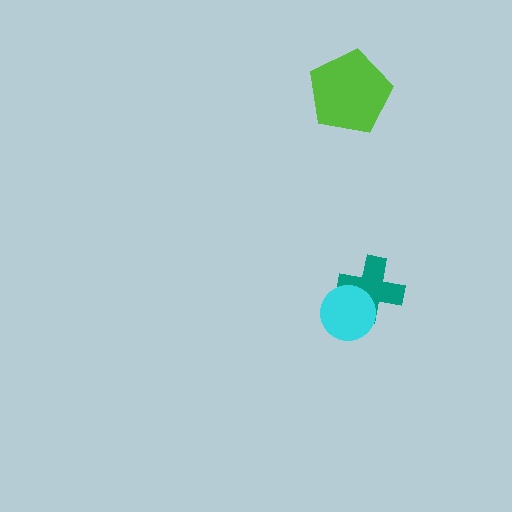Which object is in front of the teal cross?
The cyan circle is in front of the teal cross.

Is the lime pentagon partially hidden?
No, no other shape covers it.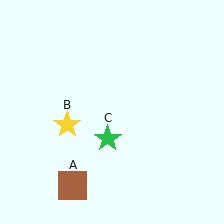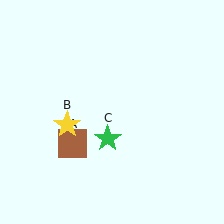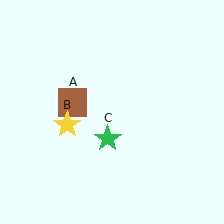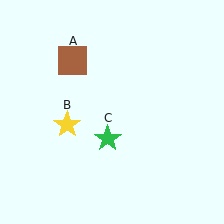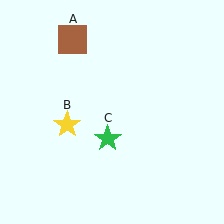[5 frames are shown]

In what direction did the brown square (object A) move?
The brown square (object A) moved up.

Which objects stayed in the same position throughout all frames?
Yellow star (object B) and green star (object C) remained stationary.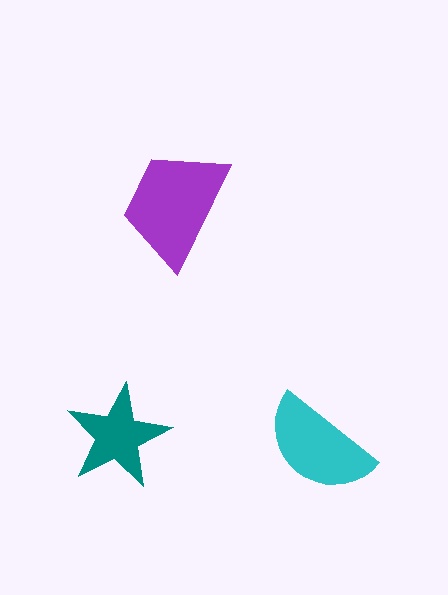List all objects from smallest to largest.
The teal star, the cyan semicircle, the purple trapezoid.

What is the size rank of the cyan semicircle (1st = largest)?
2nd.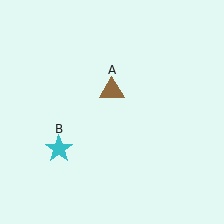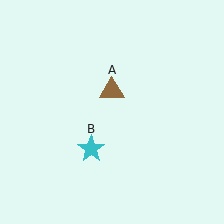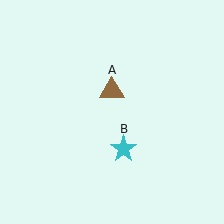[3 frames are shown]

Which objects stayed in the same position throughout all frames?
Brown triangle (object A) remained stationary.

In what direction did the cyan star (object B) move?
The cyan star (object B) moved right.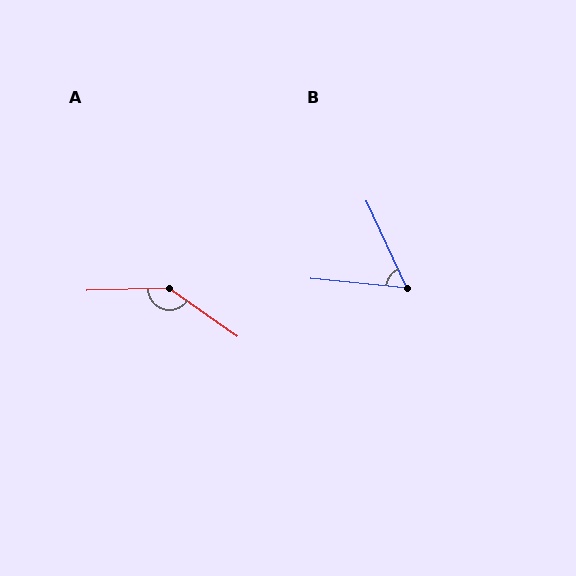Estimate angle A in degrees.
Approximately 143 degrees.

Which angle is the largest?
A, at approximately 143 degrees.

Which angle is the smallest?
B, at approximately 60 degrees.